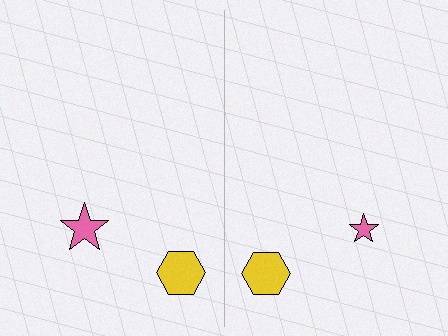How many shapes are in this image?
There are 4 shapes in this image.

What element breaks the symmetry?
The pink star on the right side has a different size than its mirror counterpart.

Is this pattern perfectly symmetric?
No, the pattern is not perfectly symmetric. The pink star on the right side has a different size than its mirror counterpart.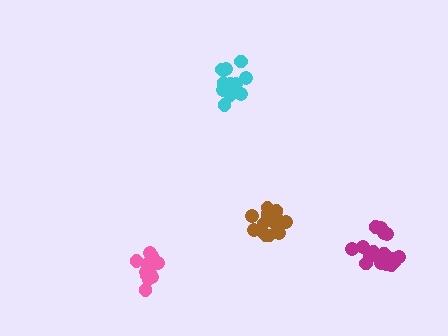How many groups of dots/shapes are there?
There are 4 groups.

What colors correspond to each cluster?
The clusters are colored: cyan, pink, brown, magenta.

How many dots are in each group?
Group 1: 17 dots, Group 2: 17 dots, Group 3: 18 dots, Group 4: 17 dots (69 total).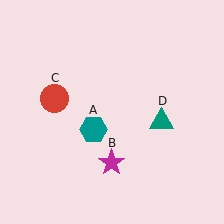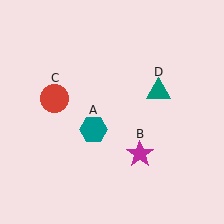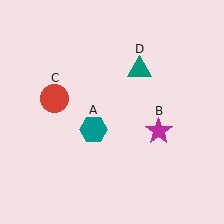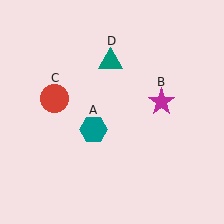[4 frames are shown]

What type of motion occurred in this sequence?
The magenta star (object B), teal triangle (object D) rotated counterclockwise around the center of the scene.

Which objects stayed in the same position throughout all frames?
Teal hexagon (object A) and red circle (object C) remained stationary.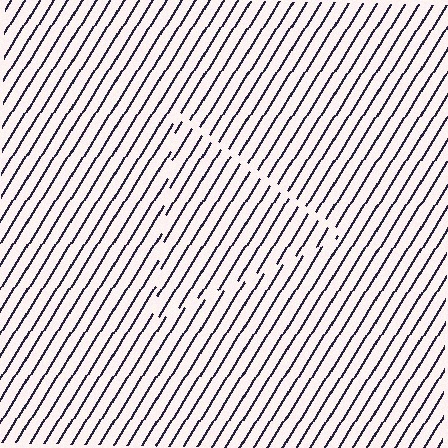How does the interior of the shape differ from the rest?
The interior of the shape contains the same grating, shifted by half a period — the contour is defined by the phase discontinuity where line-ends from the inner and outer gratings abut.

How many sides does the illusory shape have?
3 sides — the line-ends trace a triangle.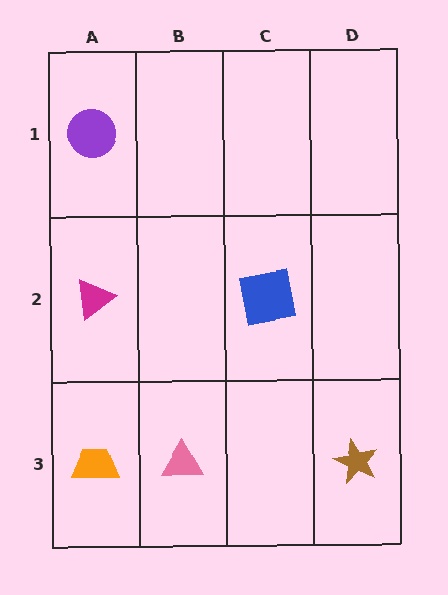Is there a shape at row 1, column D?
No, that cell is empty.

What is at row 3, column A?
An orange trapezoid.